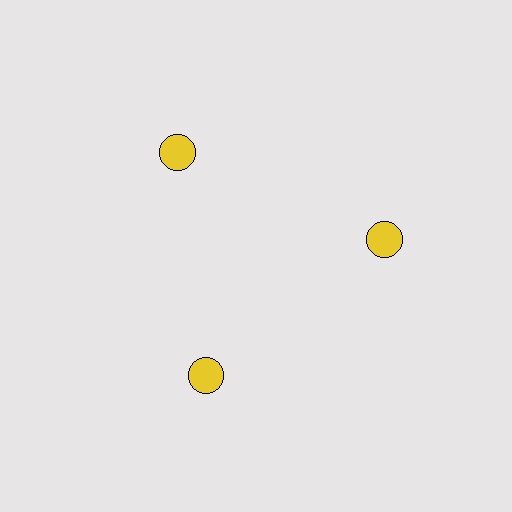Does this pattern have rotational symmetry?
Yes, this pattern has 3-fold rotational symmetry. It looks the same after rotating 120 degrees around the center.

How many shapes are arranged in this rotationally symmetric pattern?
There are 3 shapes, arranged in 3 groups of 1.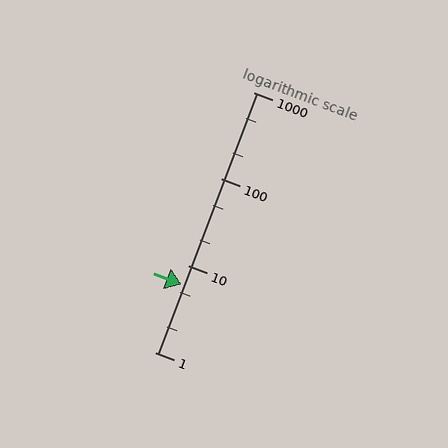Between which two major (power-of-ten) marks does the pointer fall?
The pointer is between 1 and 10.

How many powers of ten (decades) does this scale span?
The scale spans 3 decades, from 1 to 1000.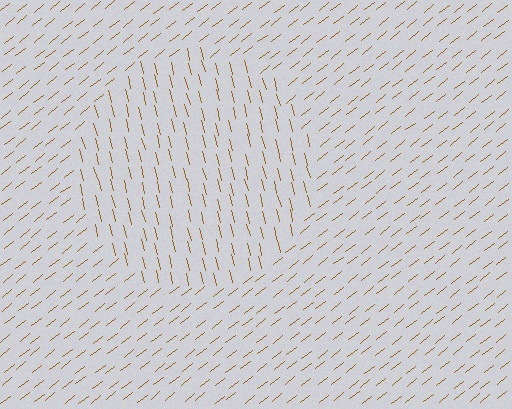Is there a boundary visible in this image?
Yes, there is a texture boundary formed by a change in line orientation.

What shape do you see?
I see a circle.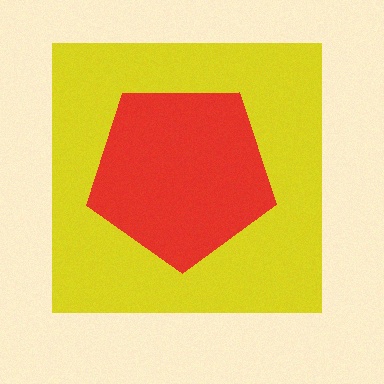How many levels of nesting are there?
2.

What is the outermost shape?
The yellow square.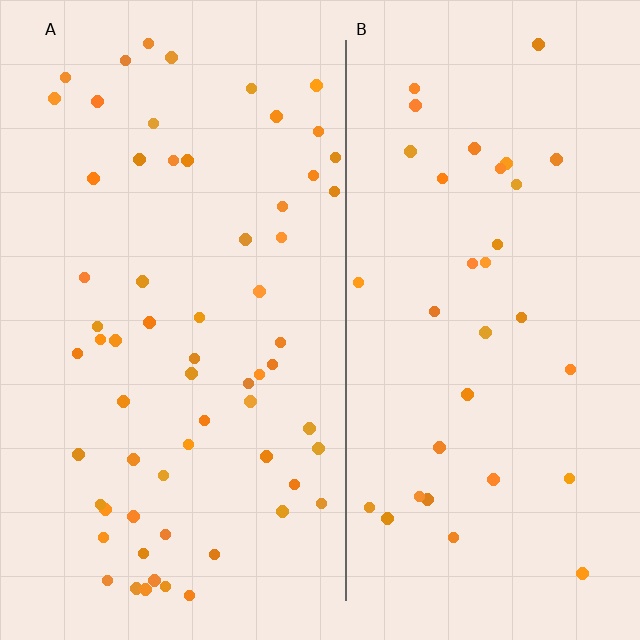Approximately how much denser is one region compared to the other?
Approximately 1.8× — region A over region B.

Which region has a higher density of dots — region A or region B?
A (the left).